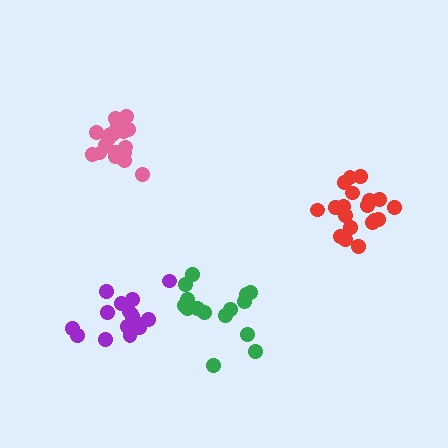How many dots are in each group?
Group 1: 15 dots, Group 2: 16 dots, Group 3: 19 dots, Group 4: 19 dots (69 total).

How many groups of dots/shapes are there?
There are 4 groups.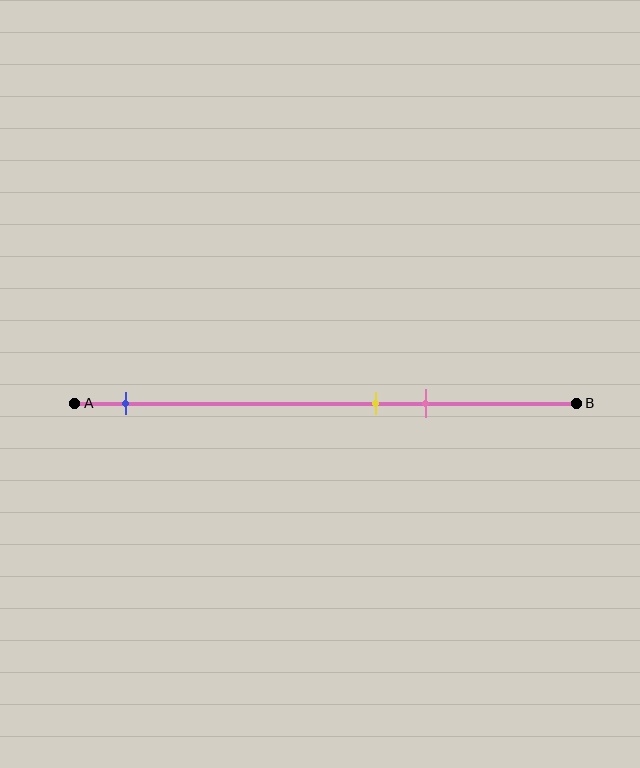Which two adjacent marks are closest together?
The yellow and pink marks are the closest adjacent pair.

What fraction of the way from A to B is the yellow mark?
The yellow mark is approximately 60% (0.6) of the way from A to B.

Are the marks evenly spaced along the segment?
No, the marks are not evenly spaced.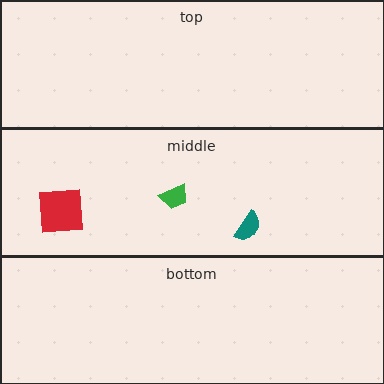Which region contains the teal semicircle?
The middle region.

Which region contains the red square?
The middle region.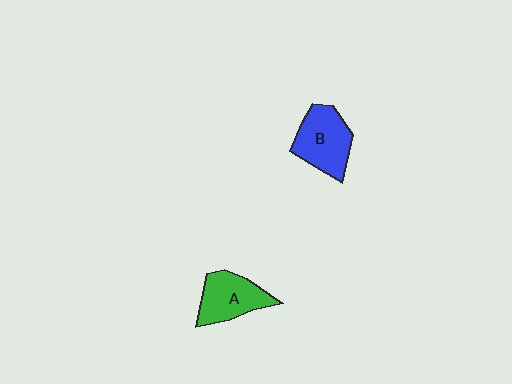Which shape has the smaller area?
Shape A (green).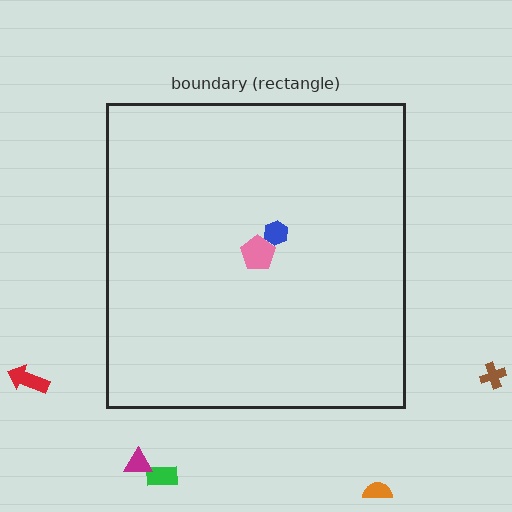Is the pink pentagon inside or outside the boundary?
Inside.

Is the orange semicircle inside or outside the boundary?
Outside.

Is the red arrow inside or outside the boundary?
Outside.